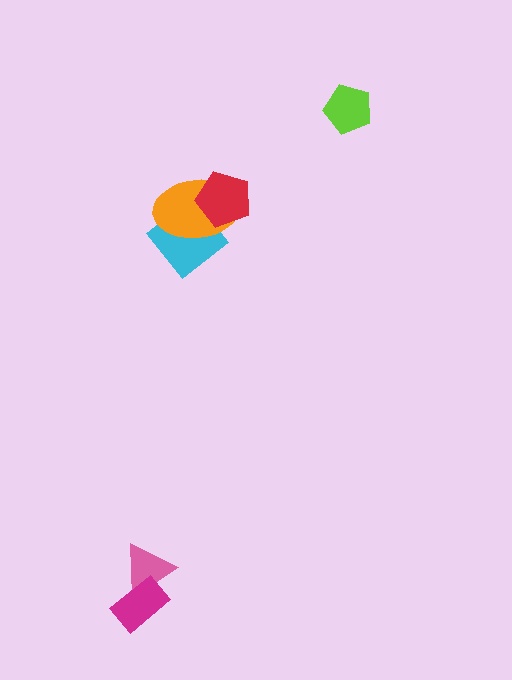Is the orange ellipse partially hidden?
Yes, it is partially covered by another shape.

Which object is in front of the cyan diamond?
The orange ellipse is in front of the cyan diamond.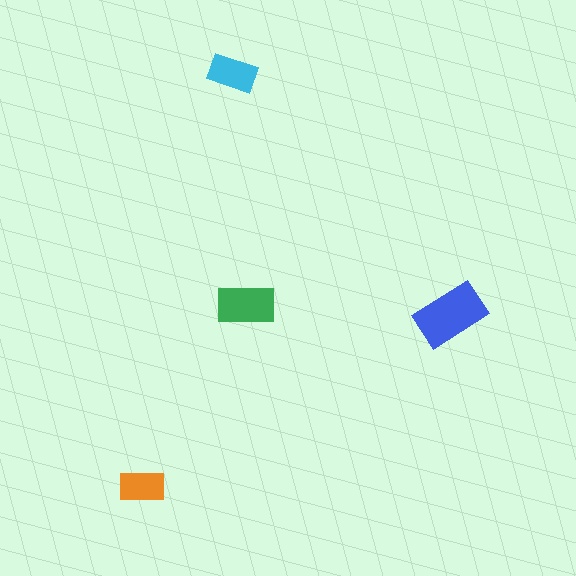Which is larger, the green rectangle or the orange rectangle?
The green one.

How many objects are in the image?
There are 4 objects in the image.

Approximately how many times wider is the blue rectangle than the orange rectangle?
About 1.5 times wider.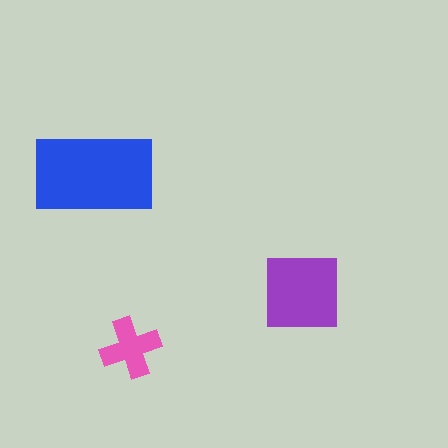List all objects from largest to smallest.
The blue rectangle, the purple square, the pink cross.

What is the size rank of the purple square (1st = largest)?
2nd.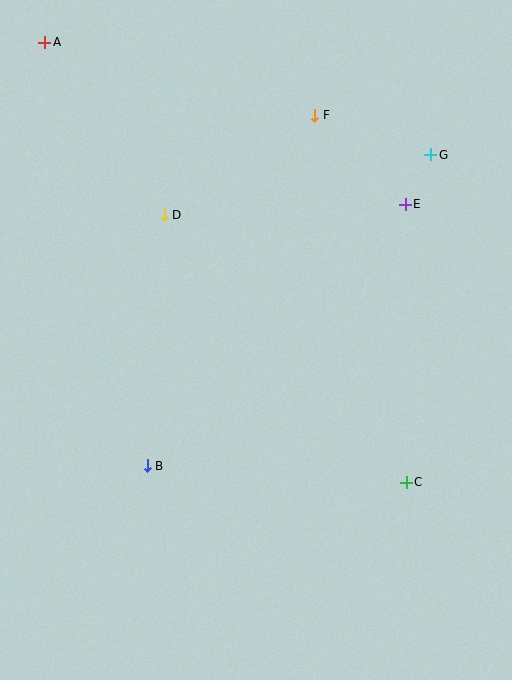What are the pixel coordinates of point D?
Point D is at (164, 215).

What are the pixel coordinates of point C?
Point C is at (406, 482).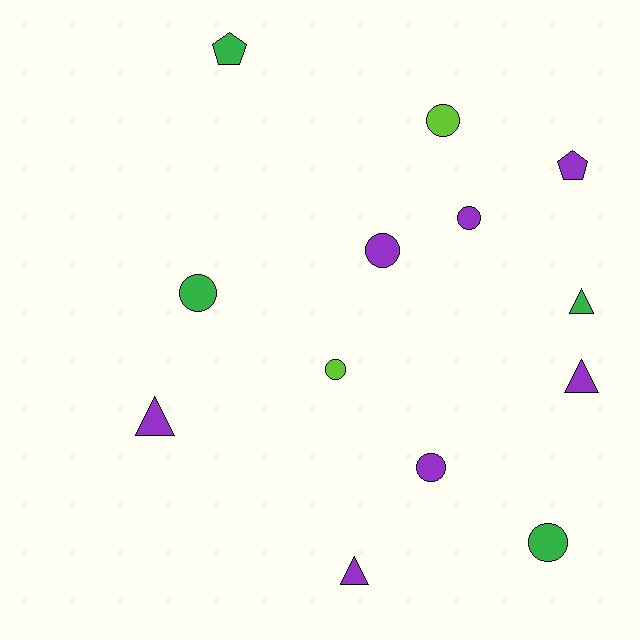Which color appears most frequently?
Purple, with 7 objects.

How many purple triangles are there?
There are 3 purple triangles.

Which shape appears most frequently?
Circle, with 7 objects.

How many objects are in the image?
There are 13 objects.